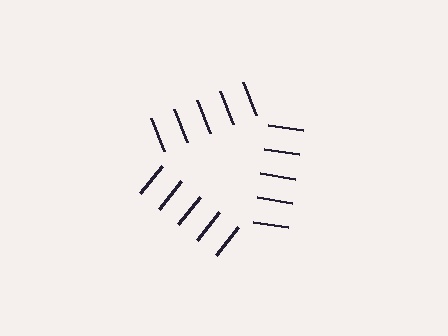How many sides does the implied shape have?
3 sides — the line-ends trace a triangle.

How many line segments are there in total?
15 — 5 along each of the 3 edges.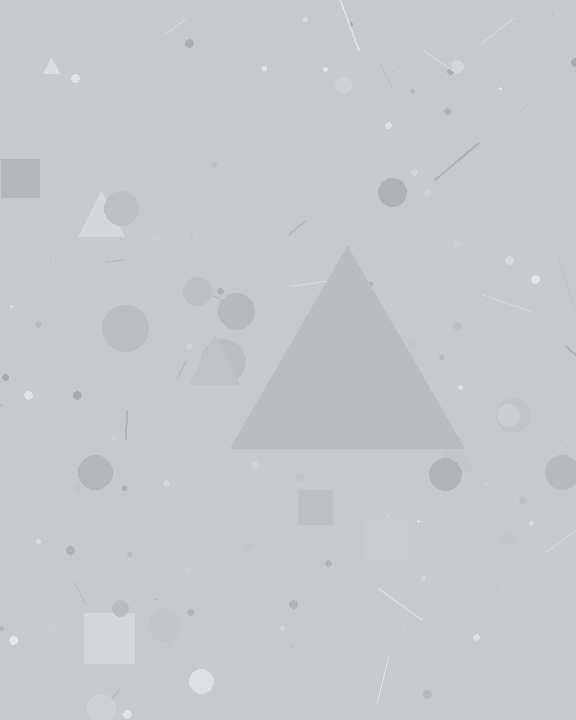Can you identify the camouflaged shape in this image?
The camouflaged shape is a triangle.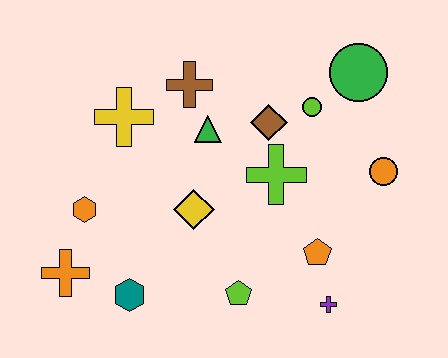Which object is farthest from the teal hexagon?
The green circle is farthest from the teal hexagon.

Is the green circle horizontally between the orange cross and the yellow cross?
No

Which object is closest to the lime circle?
The brown diamond is closest to the lime circle.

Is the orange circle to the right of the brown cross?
Yes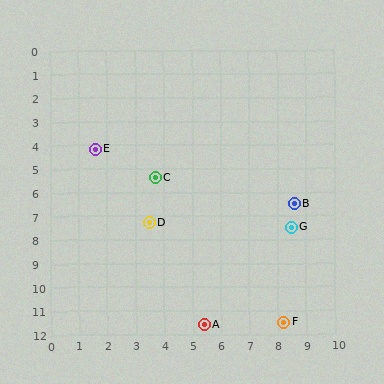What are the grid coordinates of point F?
Point F is at approximately (8.2, 11.5).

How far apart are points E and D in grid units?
Points E and D are about 3.6 grid units apart.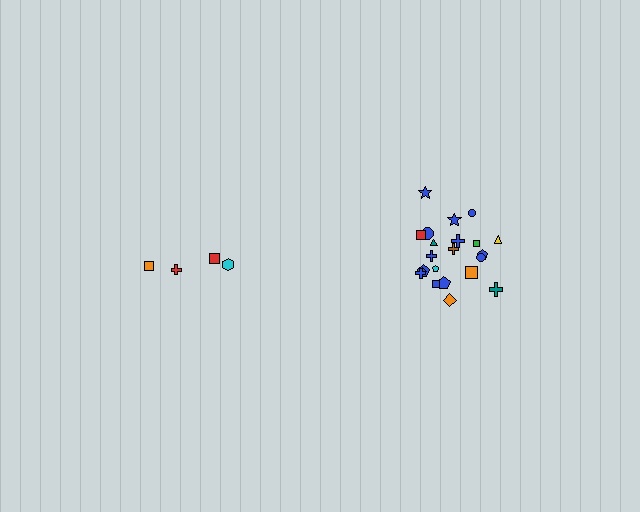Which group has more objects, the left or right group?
The right group.